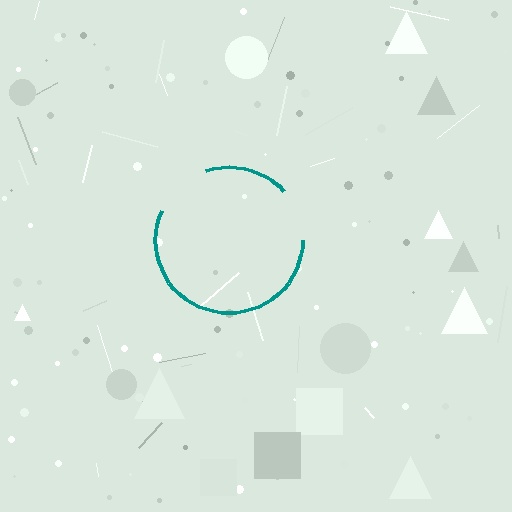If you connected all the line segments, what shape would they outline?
They would outline a circle.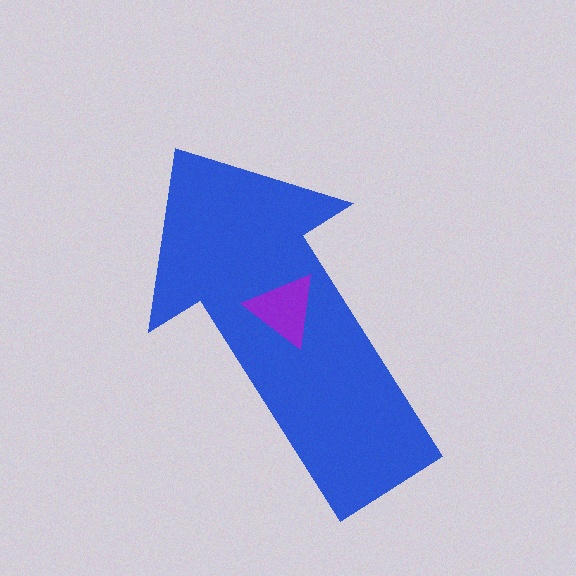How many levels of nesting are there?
2.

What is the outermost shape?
The blue arrow.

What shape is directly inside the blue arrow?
The purple triangle.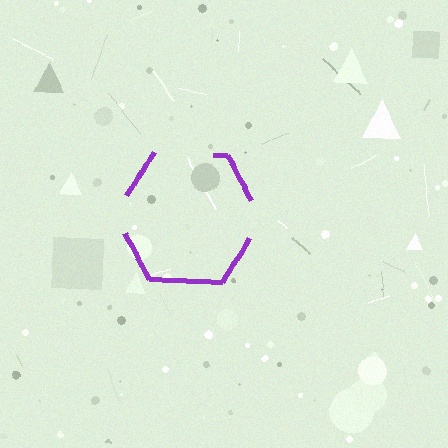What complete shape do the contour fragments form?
The contour fragments form a hexagon.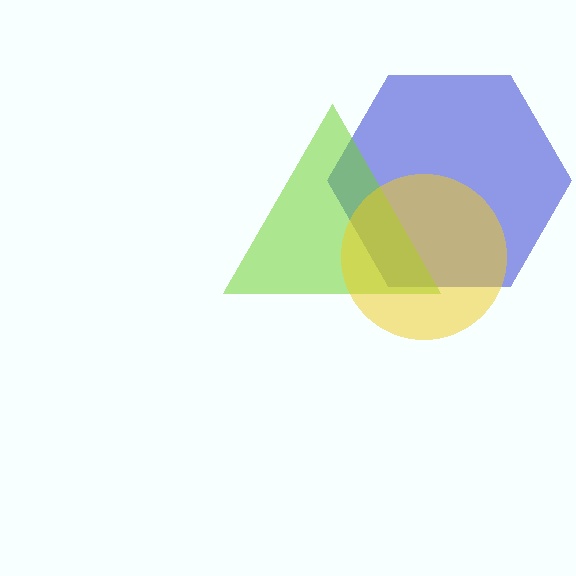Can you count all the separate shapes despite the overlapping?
Yes, there are 3 separate shapes.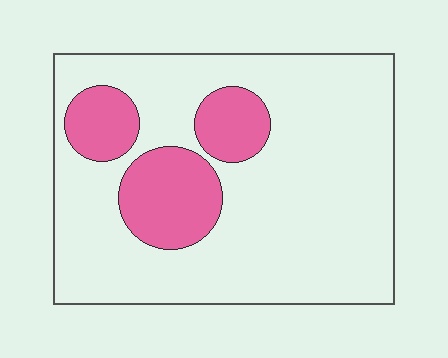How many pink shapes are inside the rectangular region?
3.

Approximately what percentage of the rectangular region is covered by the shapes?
Approximately 20%.